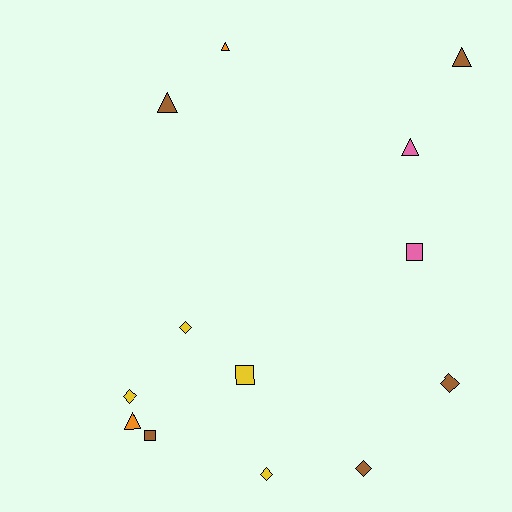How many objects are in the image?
There are 13 objects.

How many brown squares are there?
There is 1 brown square.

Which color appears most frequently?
Brown, with 5 objects.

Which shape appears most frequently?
Triangle, with 5 objects.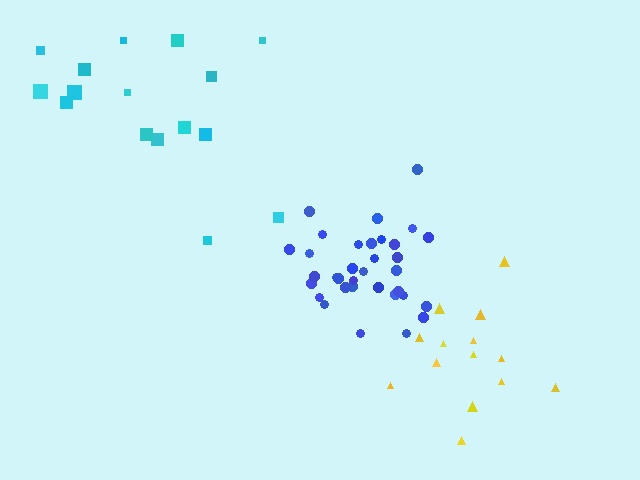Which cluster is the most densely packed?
Blue.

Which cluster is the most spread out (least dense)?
Cyan.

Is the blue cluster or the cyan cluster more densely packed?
Blue.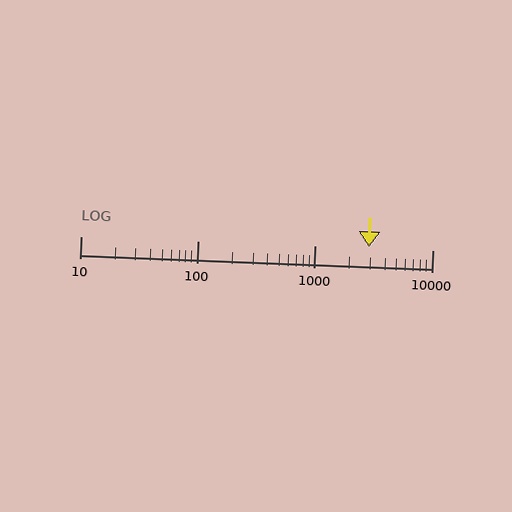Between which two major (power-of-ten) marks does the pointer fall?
The pointer is between 1000 and 10000.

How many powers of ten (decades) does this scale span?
The scale spans 3 decades, from 10 to 10000.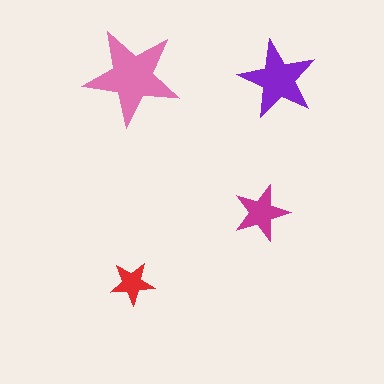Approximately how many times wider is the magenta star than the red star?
About 1.5 times wider.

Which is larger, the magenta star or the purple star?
The purple one.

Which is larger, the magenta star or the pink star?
The pink one.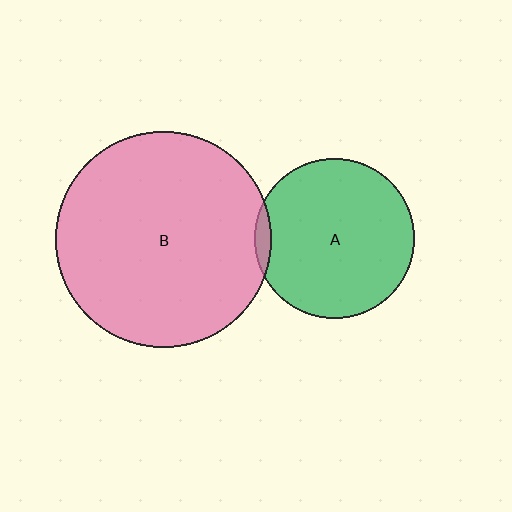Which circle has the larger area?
Circle B (pink).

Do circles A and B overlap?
Yes.